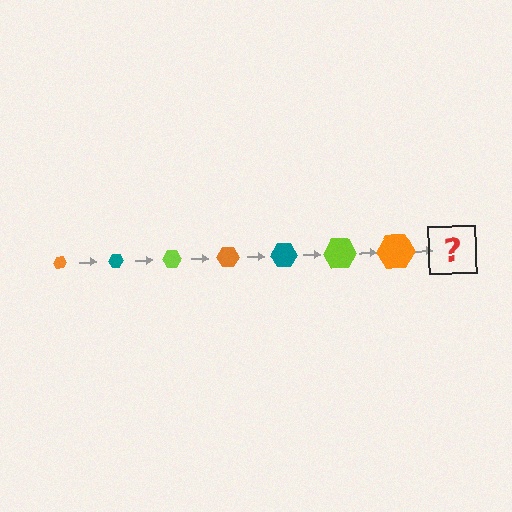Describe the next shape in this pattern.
It should be a teal hexagon, larger than the previous one.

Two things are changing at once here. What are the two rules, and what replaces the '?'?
The two rules are that the hexagon grows larger each step and the color cycles through orange, teal, and lime. The '?' should be a teal hexagon, larger than the previous one.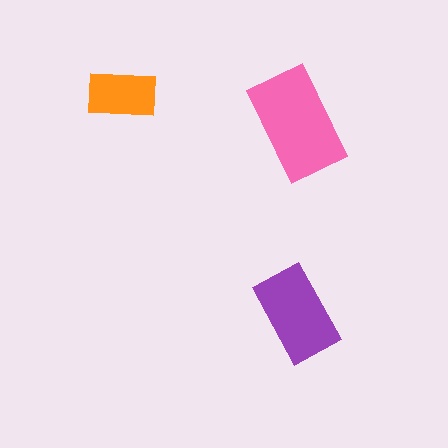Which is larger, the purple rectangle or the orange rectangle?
The purple one.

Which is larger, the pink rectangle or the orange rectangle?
The pink one.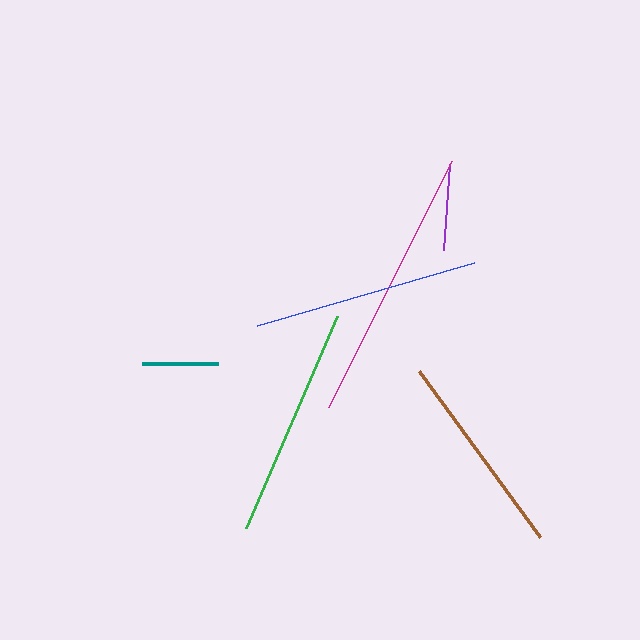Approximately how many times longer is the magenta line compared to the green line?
The magenta line is approximately 1.2 times the length of the green line.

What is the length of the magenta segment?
The magenta segment is approximately 275 pixels long.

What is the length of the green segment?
The green segment is approximately 231 pixels long.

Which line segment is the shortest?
The teal line is the shortest at approximately 76 pixels.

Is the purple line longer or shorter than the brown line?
The brown line is longer than the purple line.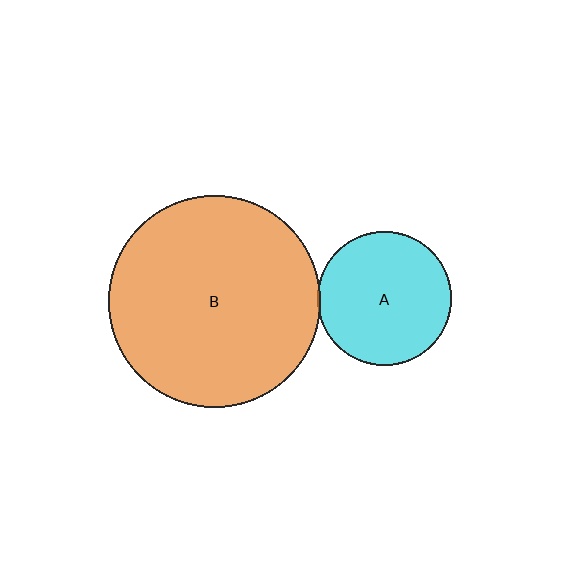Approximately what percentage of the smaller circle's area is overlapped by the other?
Approximately 5%.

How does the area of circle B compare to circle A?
Approximately 2.5 times.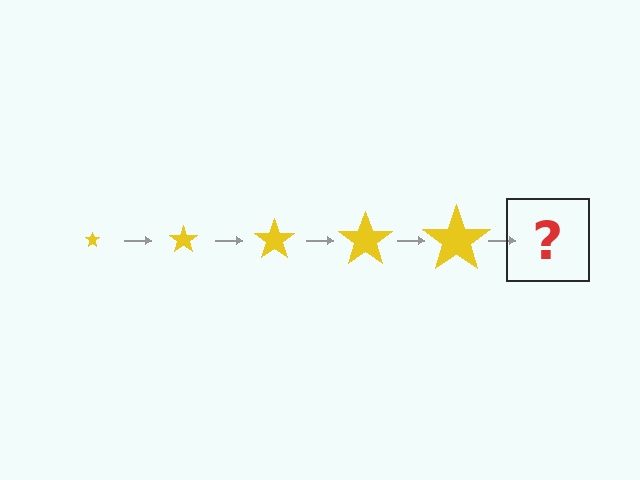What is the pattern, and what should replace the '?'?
The pattern is that the star gets progressively larger each step. The '?' should be a yellow star, larger than the previous one.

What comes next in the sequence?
The next element should be a yellow star, larger than the previous one.